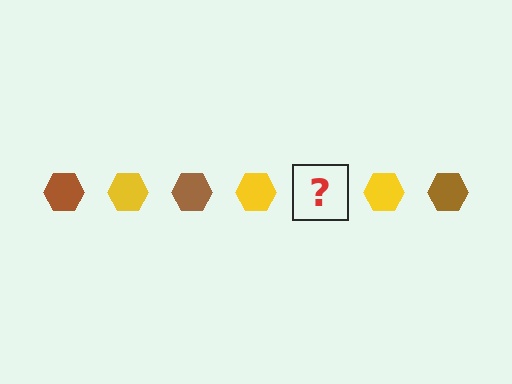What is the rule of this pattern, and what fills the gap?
The rule is that the pattern cycles through brown, yellow hexagons. The gap should be filled with a brown hexagon.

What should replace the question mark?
The question mark should be replaced with a brown hexagon.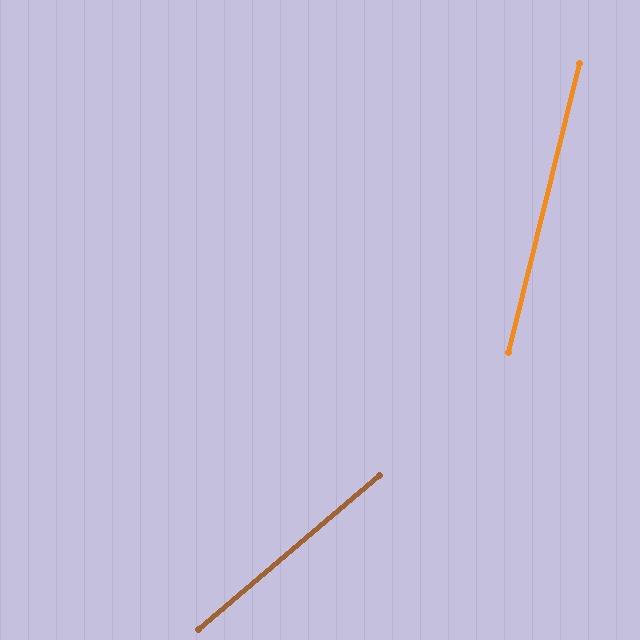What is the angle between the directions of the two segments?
Approximately 36 degrees.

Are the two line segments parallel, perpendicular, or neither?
Neither parallel nor perpendicular — they differ by about 36°.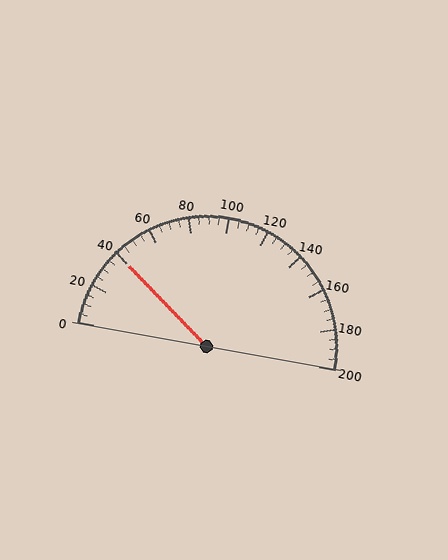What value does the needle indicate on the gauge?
The needle indicates approximately 40.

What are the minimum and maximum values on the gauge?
The gauge ranges from 0 to 200.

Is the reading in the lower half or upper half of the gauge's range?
The reading is in the lower half of the range (0 to 200).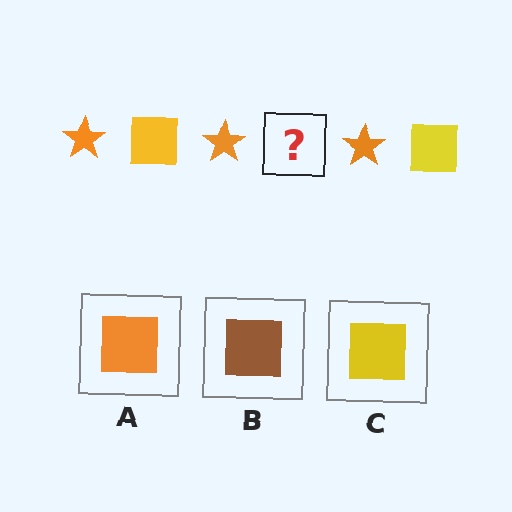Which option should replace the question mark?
Option C.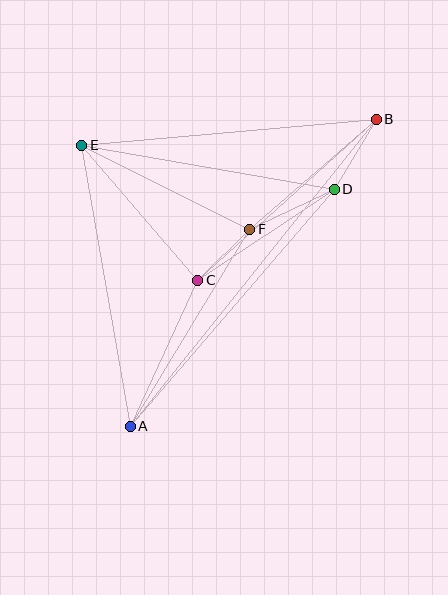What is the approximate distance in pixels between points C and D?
The distance between C and D is approximately 164 pixels.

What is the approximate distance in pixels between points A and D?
The distance between A and D is approximately 313 pixels.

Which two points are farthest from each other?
Points A and B are farthest from each other.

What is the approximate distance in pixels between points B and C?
The distance between B and C is approximately 240 pixels.